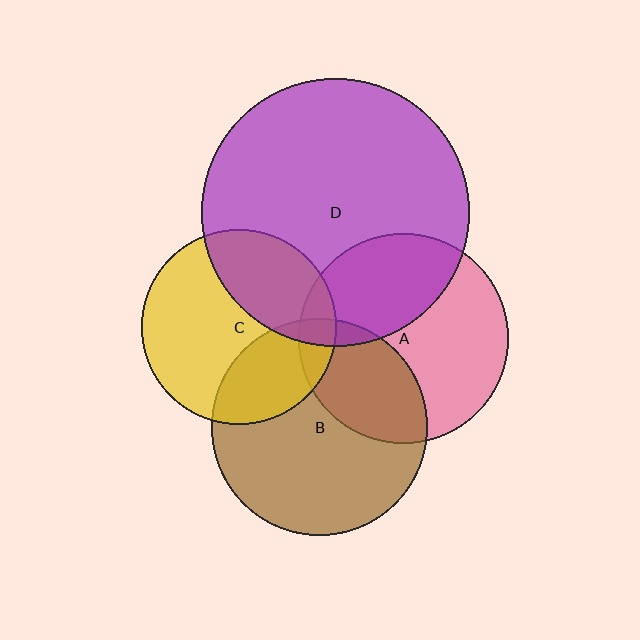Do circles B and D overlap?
Yes.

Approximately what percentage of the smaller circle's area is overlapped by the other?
Approximately 5%.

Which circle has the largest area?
Circle D (purple).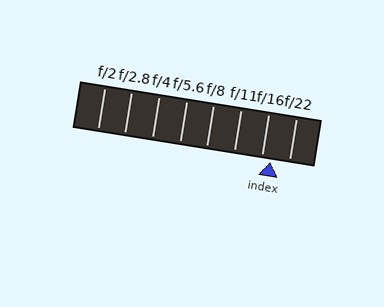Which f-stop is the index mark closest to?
The index mark is closest to f/16.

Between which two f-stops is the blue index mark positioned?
The index mark is between f/16 and f/22.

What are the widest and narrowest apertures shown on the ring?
The widest aperture shown is f/2 and the narrowest is f/22.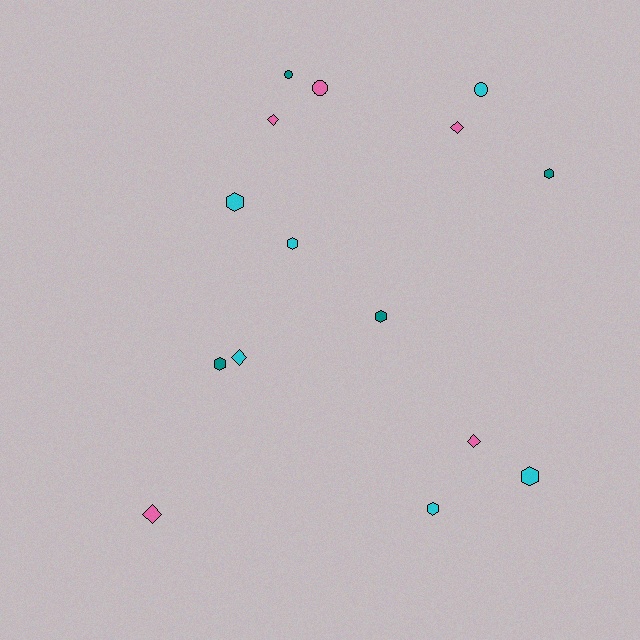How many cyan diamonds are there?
There is 1 cyan diamond.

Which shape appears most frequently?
Hexagon, with 7 objects.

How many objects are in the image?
There are 15 objects.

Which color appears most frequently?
Cyan, with 6 objects.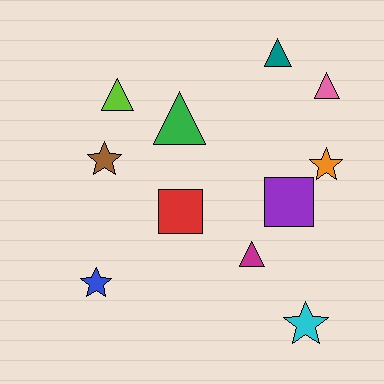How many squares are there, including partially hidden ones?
There are 2 squares.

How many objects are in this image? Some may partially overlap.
There are 11 objects.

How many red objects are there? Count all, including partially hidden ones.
There is 1 red object.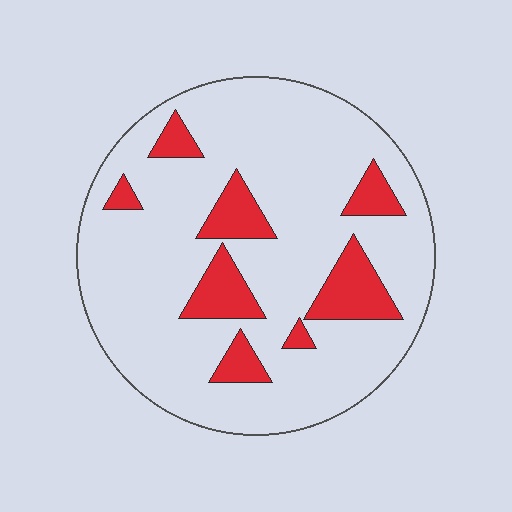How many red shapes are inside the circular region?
8.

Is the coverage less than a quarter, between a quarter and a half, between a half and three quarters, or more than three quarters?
Less than a quarter.